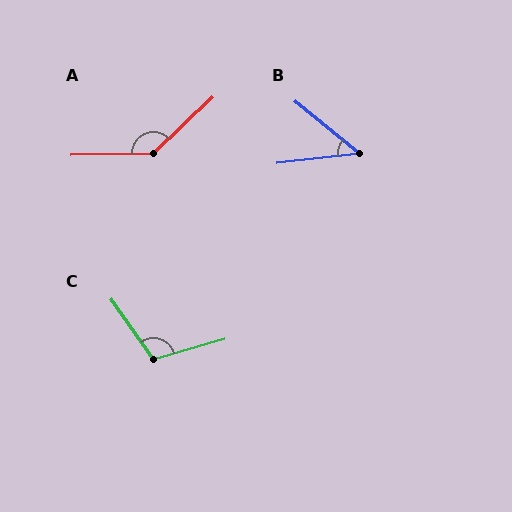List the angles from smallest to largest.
B (46°), C (110°), A (138°).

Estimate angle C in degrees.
Approximately 110 degrees.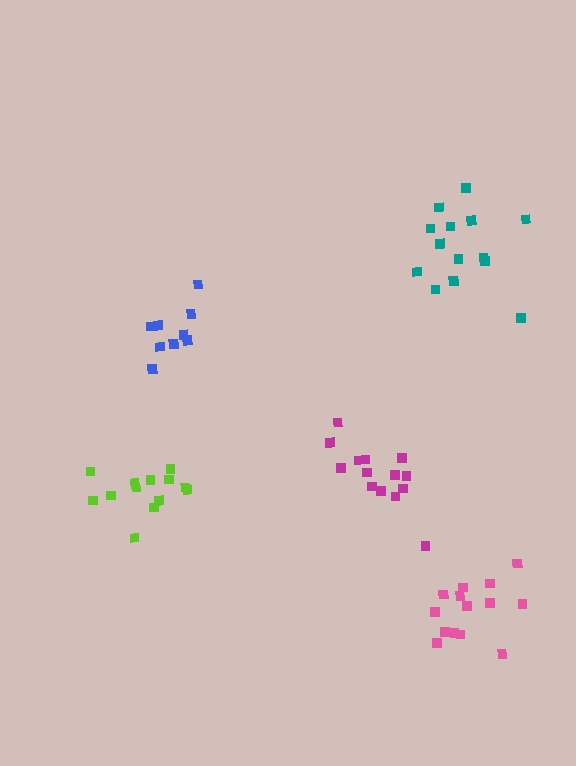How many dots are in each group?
Group 1: 9 dots, Group 2: 14 dots, Group 3: 14 dots, Group 4: 14 dots, Group 5: 13 dots (64 total).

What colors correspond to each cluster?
The clusters are colored: blue, magenta, teal, pink, lime.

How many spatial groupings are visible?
There are 5 spatial groupings.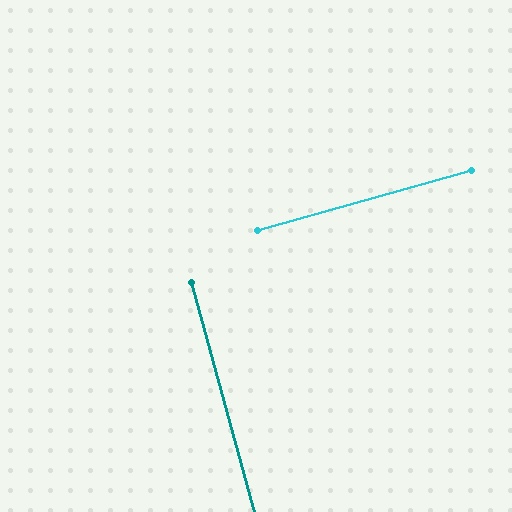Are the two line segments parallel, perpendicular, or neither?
Perpendicular — they meet at approximately 90°.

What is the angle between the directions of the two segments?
Approximately 90 degrees.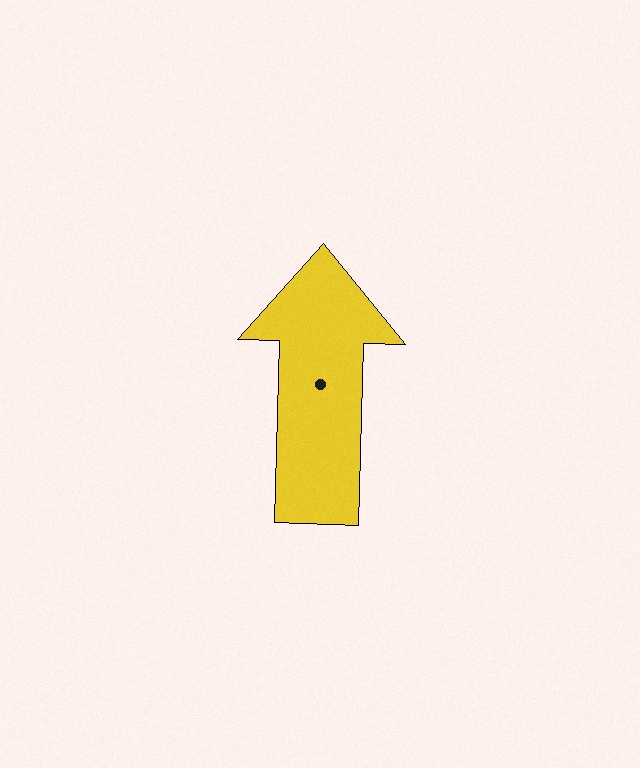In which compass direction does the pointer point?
North.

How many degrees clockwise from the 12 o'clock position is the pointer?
Approximately 2 degrees.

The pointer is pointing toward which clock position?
Roughly 12 o'clock.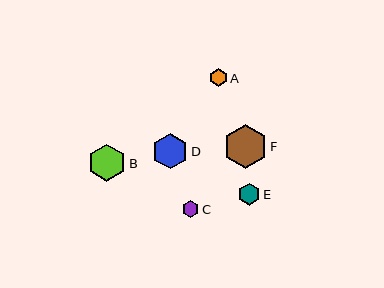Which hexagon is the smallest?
Hexagon C is the smallest with a size of approximately 17 pixels.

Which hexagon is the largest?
Hexagon F is the largest with a size of approximately 43 pixels.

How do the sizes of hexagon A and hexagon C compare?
Hexagon A and hexagon C are approximately the same size.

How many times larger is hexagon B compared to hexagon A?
Hexagon B is approximately 2.1 times the size of hexagon A.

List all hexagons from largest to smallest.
From largest to smallest: F, B, D, E, A, C.